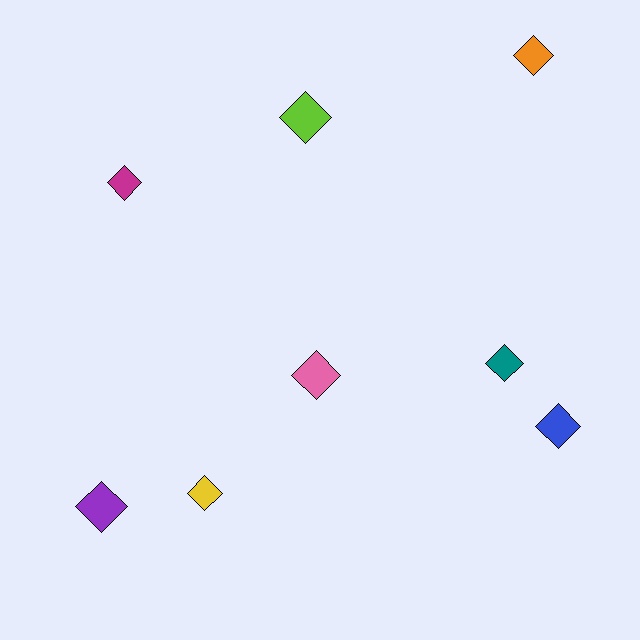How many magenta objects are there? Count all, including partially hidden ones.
There is 1 magenta object.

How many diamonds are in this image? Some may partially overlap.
There are 8 diamonds.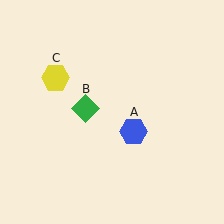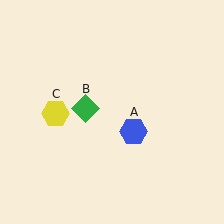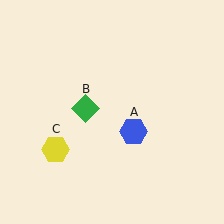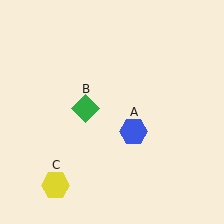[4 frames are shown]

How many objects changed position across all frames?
1 object changed position: yellow hexagon (object C).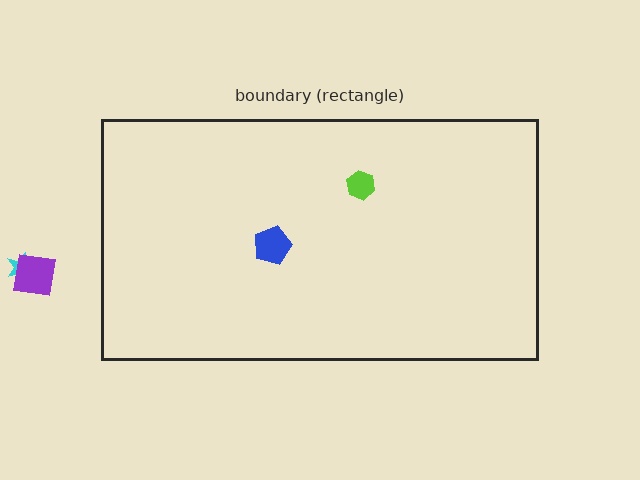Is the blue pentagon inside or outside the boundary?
Inside.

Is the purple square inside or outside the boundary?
Outside.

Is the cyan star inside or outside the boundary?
Outside.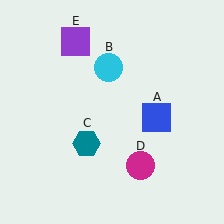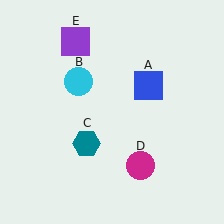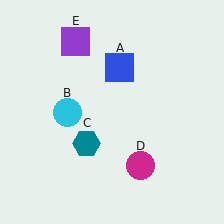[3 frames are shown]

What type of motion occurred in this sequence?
The blue square (object A), cyan circle (object B) rotated counterclockwise around the center of the scene.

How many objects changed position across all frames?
2 objects changed position: blue square (object A), cyan circle (object B).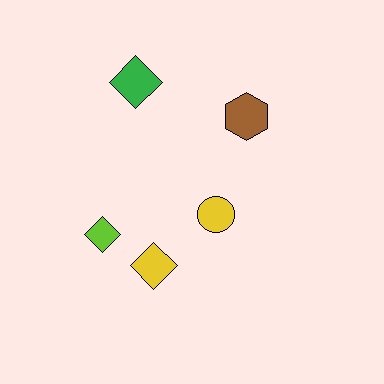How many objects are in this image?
There are 5 objects.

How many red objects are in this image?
There are no red objects.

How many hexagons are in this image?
There is 1 hexagon.